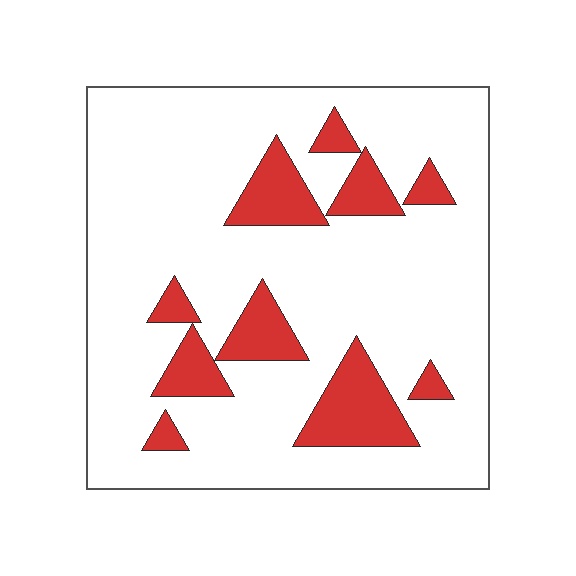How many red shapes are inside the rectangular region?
10.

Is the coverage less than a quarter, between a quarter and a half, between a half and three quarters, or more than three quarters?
Less than a quarter.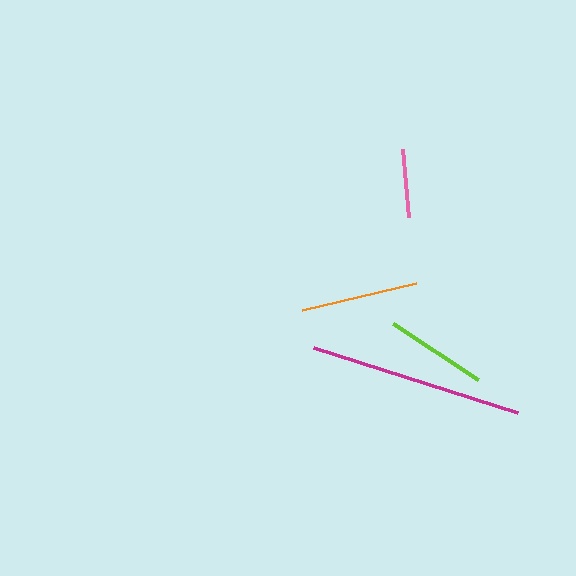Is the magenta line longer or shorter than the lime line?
The magenta line is longer than the lime line.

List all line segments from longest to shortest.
From longest to shortest: magenta, orange, lime, pink.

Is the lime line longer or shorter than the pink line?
The lime line is longer than the pink line.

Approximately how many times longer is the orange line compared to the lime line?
The orange line is approximately 1.1 times the length of the lime line.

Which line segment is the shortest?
The pink line is the shortest at approximately 69 pixels.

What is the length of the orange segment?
The orange segment is approximately 117 pixels long.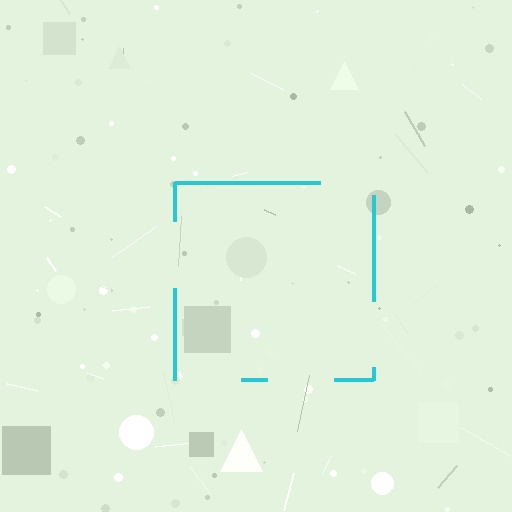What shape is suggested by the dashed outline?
The dashed outline suggests a square.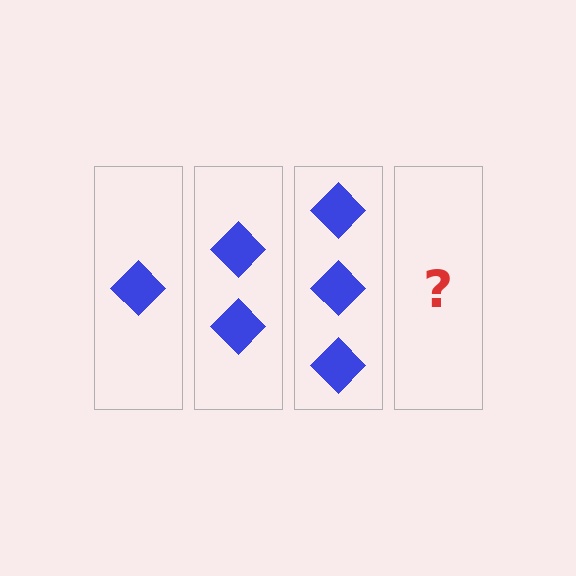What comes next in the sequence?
The next element should be 4 diamonds.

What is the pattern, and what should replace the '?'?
The pattern is that each step adds one more diamond. The '?' should be 4 diamonds.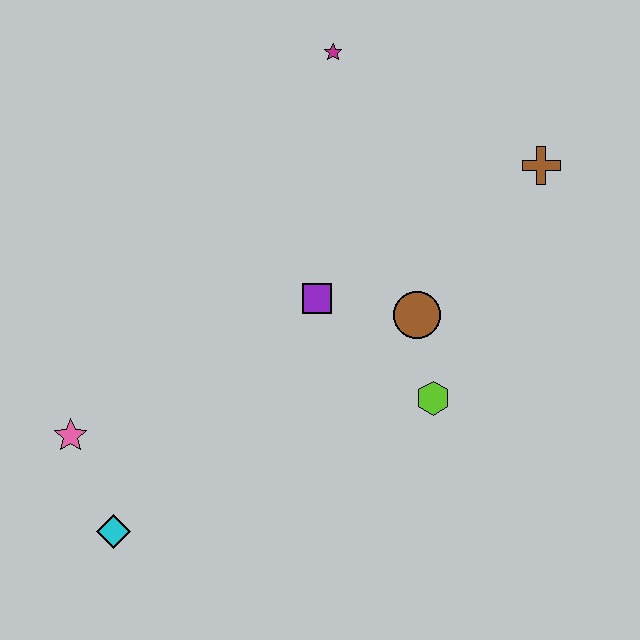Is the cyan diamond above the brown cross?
No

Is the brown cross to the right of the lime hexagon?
Yes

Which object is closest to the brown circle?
The lime hexagon is closest to the brown circle.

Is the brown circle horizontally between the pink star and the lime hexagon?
Yes